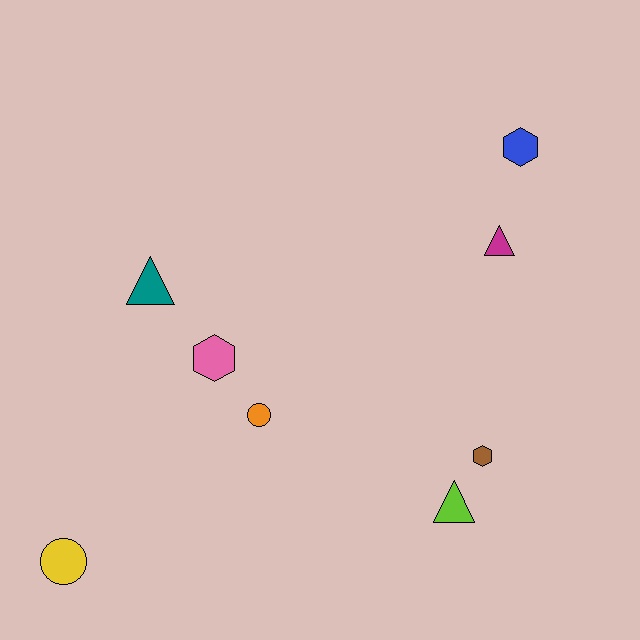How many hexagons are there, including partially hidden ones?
There are 3 hexagons.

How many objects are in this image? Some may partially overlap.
There are 8 objects.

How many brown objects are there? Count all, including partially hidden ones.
There is 1 brown object.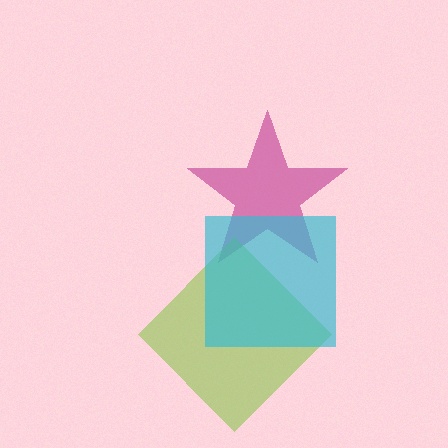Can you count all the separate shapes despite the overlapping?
Yes, there are 3 separate shapes.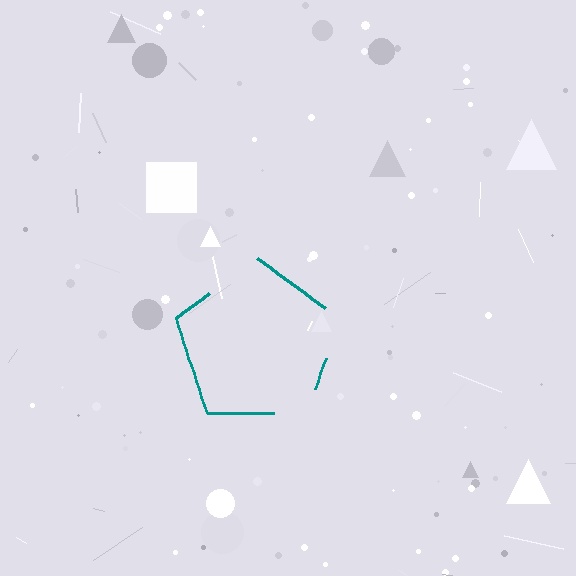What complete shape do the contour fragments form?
The contour fragments form a pentagon.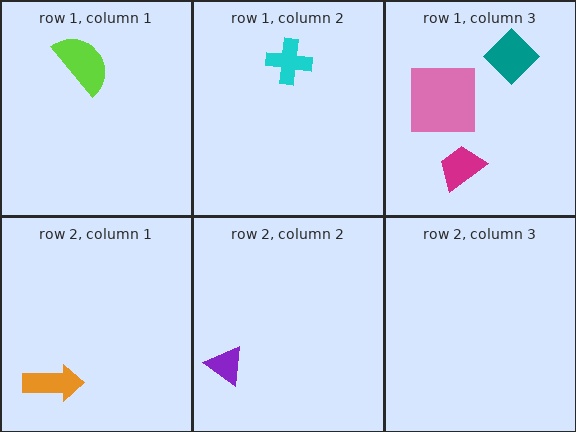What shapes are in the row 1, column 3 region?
The pink square, the teal diamond, the magenta trapezoid.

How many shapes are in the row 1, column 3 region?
3.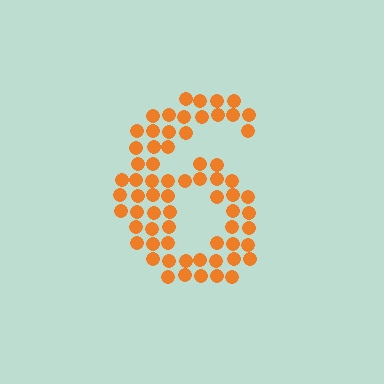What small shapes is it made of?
It is made of small circles.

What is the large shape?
The large shape is the digit 6.